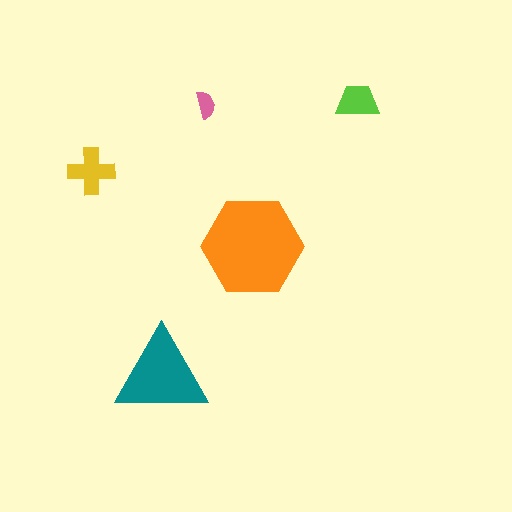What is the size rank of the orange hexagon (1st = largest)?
1st.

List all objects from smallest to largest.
The pink semicircle, the lime trapezoid, the yellow cross, the teal triangle, the orange hexagon.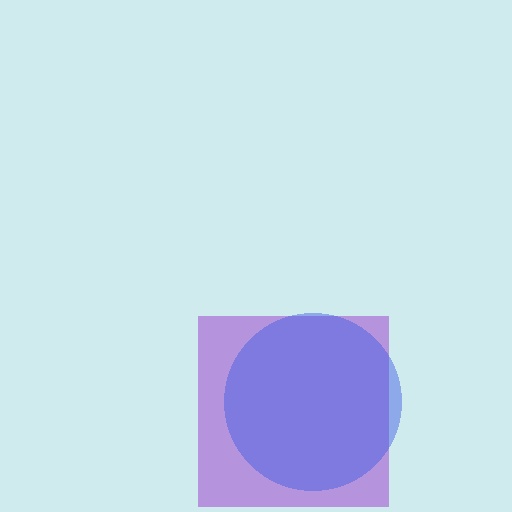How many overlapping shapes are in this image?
There are 2 overlapping shapes in the image.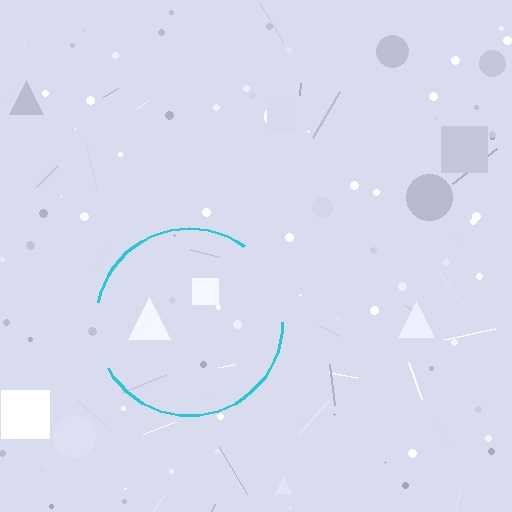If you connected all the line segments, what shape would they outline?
They would outline a circle.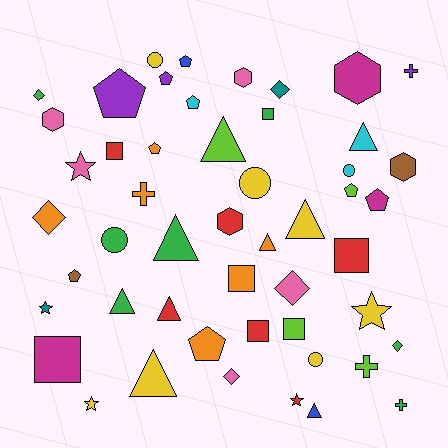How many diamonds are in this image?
There are 6 diamonds.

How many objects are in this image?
There are 50 objects.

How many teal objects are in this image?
There are 2 teal objects.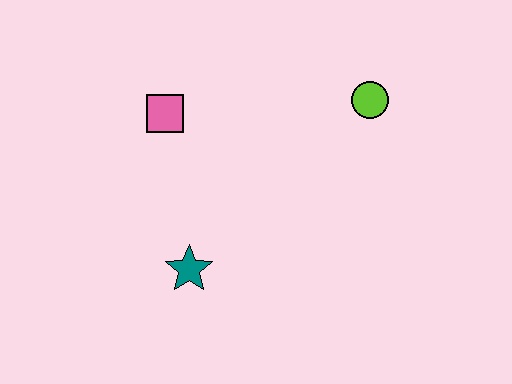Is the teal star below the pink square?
Yes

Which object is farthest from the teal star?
The lime circle is farthest from the teal star.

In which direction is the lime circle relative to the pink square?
The lime circle is to the right of the pink square.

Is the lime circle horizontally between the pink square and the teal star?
No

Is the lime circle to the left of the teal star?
No